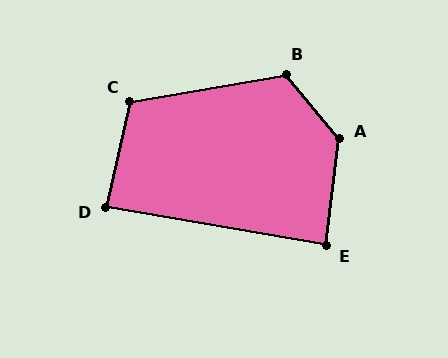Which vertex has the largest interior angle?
A, at approximately 134 degrees.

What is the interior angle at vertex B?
Approximately 119 degrees (obtuse).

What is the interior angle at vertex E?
Approximately 87 degrees (approximately right).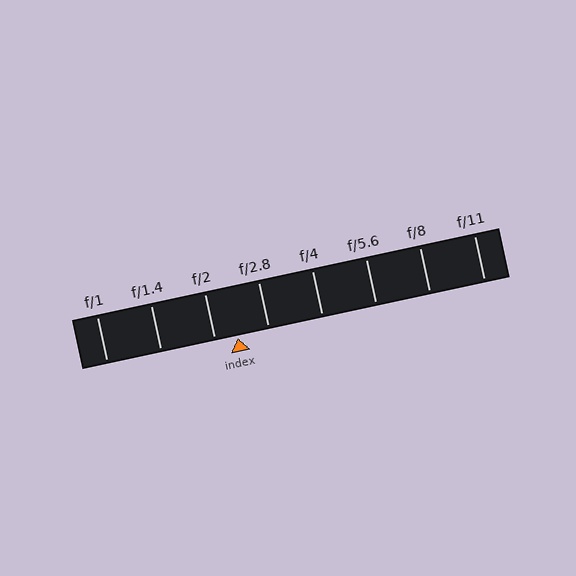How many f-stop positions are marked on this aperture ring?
There are 8 f-stop positions marked.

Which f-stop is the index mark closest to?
The index mark is closest to f/2.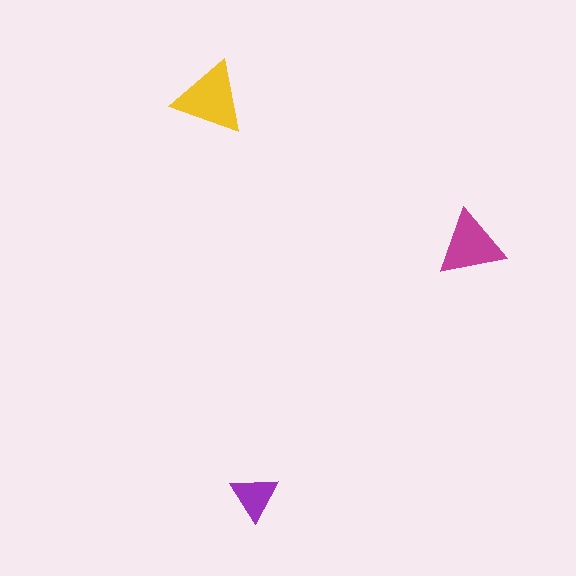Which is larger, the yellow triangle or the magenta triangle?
The yellow one.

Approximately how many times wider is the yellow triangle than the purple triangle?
About 1.5 times wider.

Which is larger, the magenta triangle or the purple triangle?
The magenta one.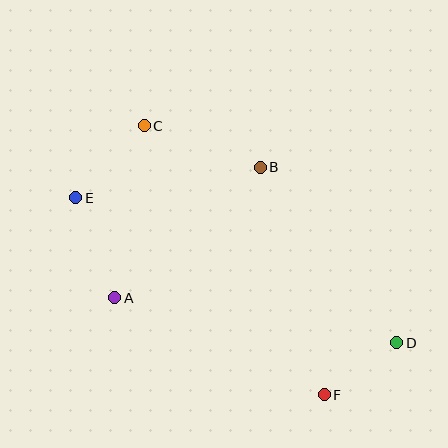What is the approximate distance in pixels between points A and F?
The distance between A and F is approximately 231 pixels.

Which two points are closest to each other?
Points D and F are closest to each other.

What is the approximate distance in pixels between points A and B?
The distance between A and B is approximately 196 pixels.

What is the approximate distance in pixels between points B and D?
The distance between B and D is approximately 222 pixels.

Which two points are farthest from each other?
Points D and E are farthest from each other.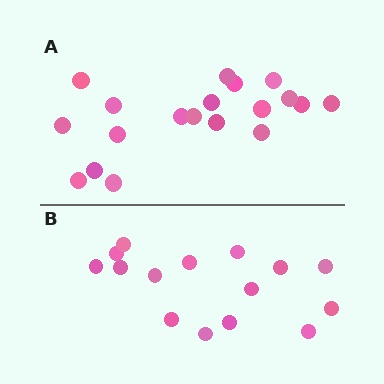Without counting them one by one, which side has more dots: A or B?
Region A (the top region) has more dots.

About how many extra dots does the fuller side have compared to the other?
Region A has about 4 more dots than region B.